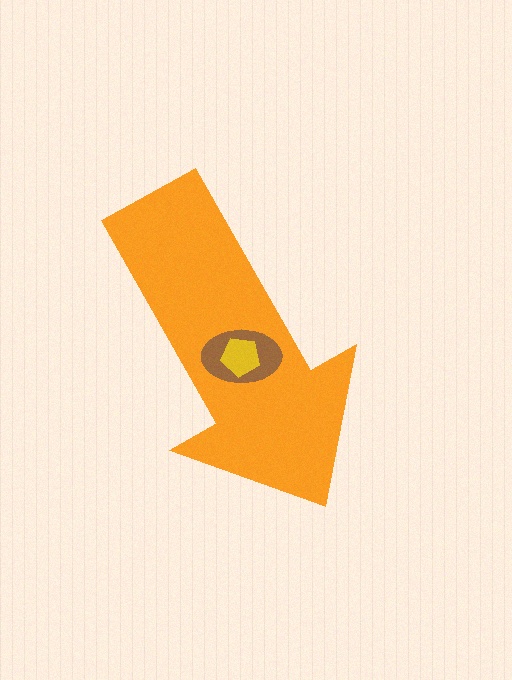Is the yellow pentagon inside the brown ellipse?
Yes.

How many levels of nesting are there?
3.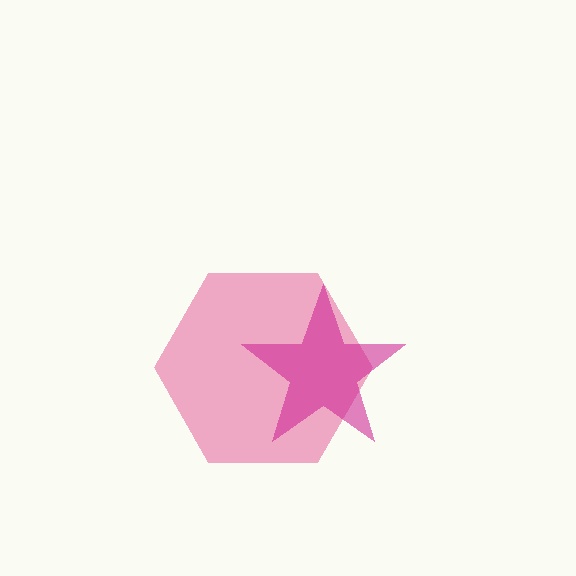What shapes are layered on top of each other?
The layered shapes are: a pink hexagon, a magenta star.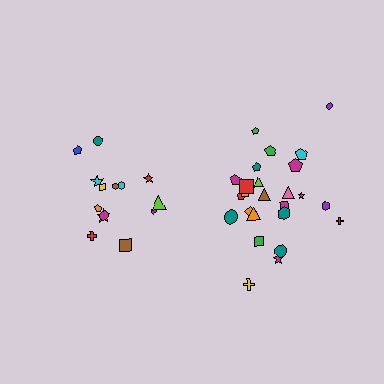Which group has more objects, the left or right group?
The right group.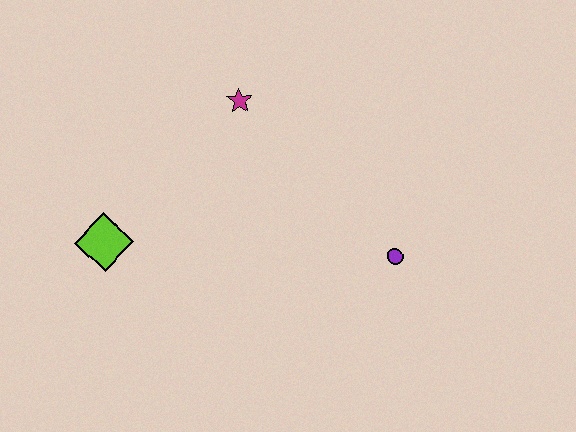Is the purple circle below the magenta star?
Yes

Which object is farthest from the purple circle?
The lime diamond is farthest from the purple circle.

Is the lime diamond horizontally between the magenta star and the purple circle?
No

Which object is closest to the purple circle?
The magenta star is closest to the purple circle.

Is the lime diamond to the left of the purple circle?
Yes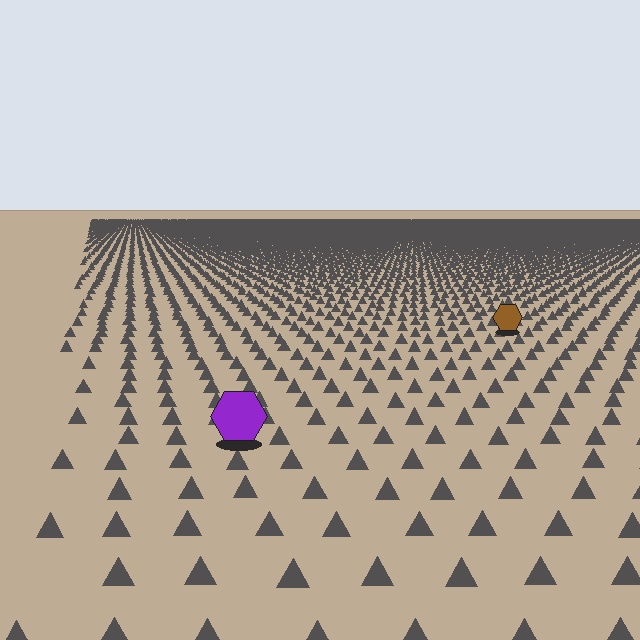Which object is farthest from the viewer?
The brown hexagon is farthest from the viewer. It appears smaller and the ground texture around it is denser.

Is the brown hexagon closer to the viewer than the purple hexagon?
No. The purple hexagon is closer — you can tell from the texture gradient: the ground texture is coarser near it.